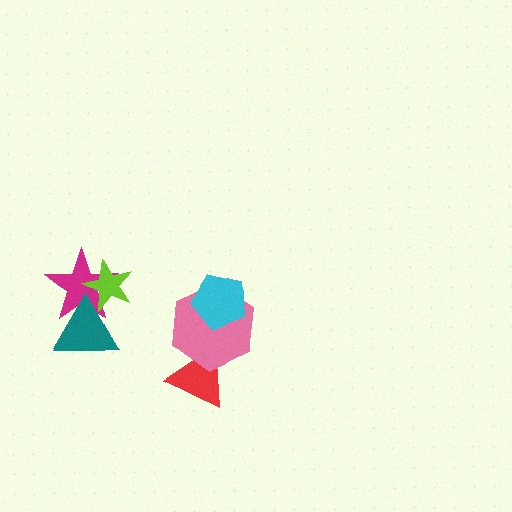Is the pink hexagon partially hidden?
Yes, it is partially covered by another shape.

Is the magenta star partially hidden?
Yes, it is partially covered by another shape.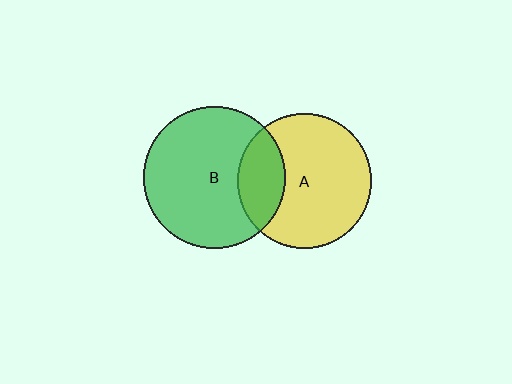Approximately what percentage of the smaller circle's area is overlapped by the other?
Approximately 25%.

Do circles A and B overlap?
Yes.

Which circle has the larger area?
Circle B (green).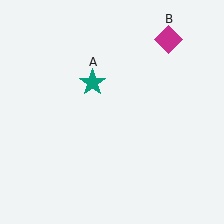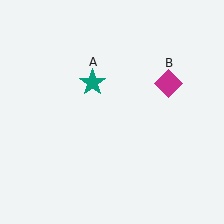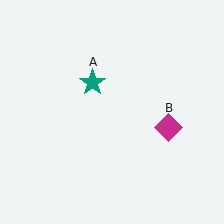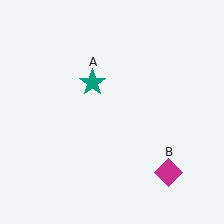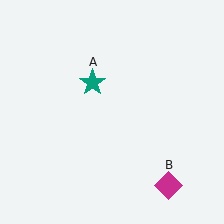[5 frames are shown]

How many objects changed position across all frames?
1 object changed position: magenta diamond (object B).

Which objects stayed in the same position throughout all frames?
Teal star (object A) remained stationary.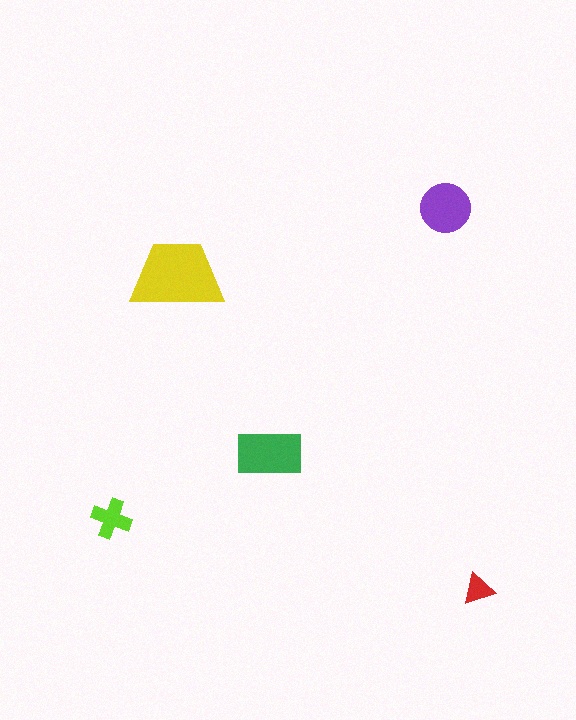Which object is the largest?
The yellow trapezoid.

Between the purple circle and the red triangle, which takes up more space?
The purple circle.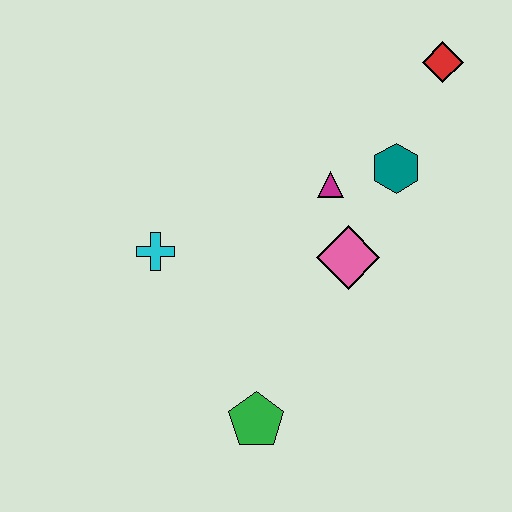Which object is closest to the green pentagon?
The pink diamond is closest to the green pentagon.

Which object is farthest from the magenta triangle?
The green pentagon is farthest from the magenta triangle.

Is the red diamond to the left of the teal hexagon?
No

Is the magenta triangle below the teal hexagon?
Yes